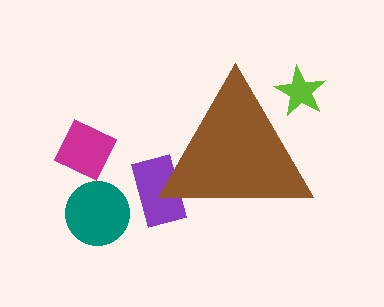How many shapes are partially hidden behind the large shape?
2 shapes are partially hidden.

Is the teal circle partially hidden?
No, the teal circle is fully visible.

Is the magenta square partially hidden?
No, the magenta square is fully visible.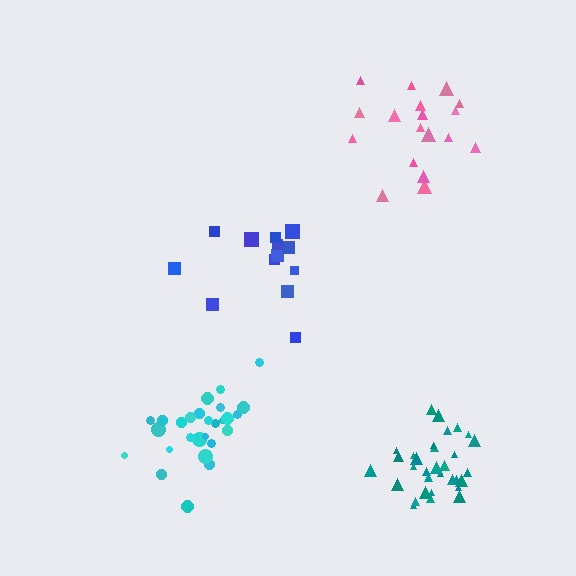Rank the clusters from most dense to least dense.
teal, cyan, pink, blue.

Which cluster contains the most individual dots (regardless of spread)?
Teal (32).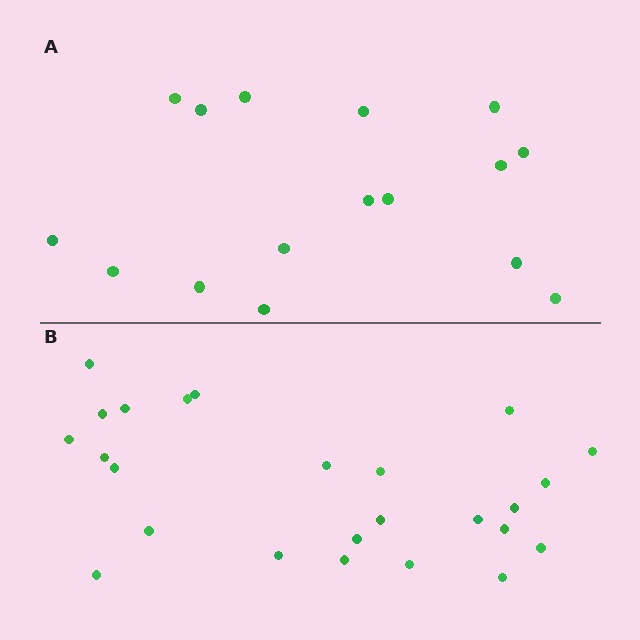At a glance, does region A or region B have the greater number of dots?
Region B (the bottom region) has more dots.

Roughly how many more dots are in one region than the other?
Region B has roughly 8 or so more dots than region A.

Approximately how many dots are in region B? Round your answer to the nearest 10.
About 20 dots. (The exact count is 25, which rounds to 20.)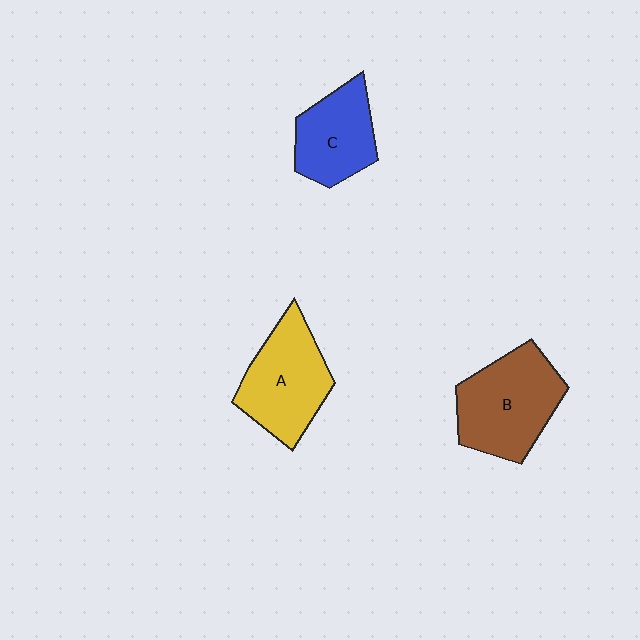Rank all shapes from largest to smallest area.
From largest to smallest: B (brown), A (yellow), C (blue).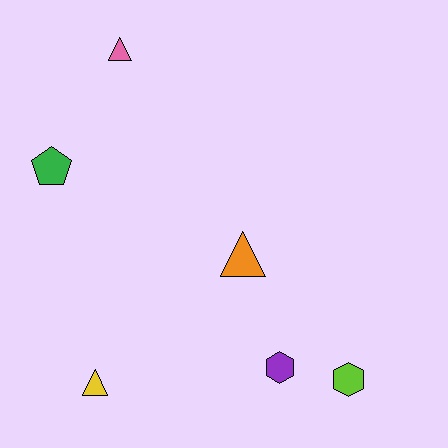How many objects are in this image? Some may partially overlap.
There are 6 objects.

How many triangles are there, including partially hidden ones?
There are 3 triangles.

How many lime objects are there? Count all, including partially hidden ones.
There is 1 lime object.